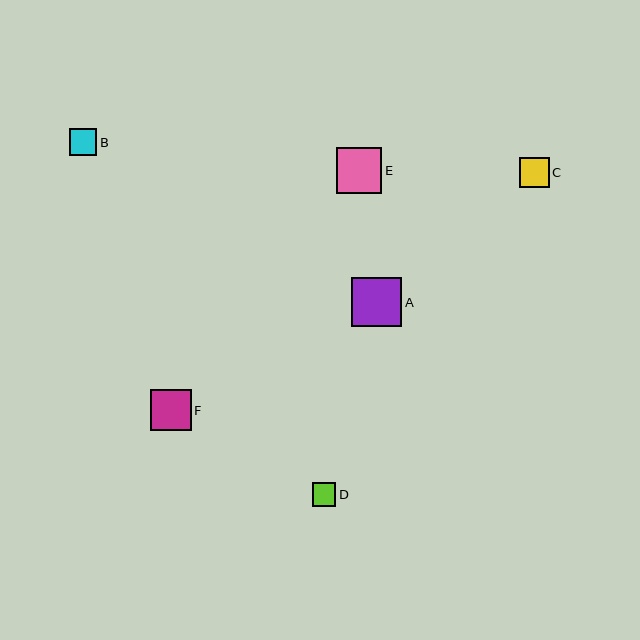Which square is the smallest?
Square D is the smallest with a size of approximately 24 pixels.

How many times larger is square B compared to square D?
Square B is approximately 1.2 times the size of square D.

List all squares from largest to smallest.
From largest to smallest: A, E, F, C, B, D.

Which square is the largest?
Square A is the largest with a size of approximately 50 pixels.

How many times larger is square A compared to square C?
Square A is approximately 1.7 times the size of square C.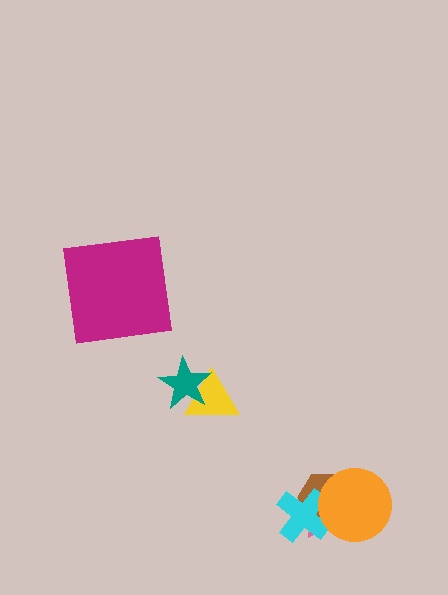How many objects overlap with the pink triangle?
3 objects overlap with the pink triangle.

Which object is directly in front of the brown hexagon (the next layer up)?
The cyan cross is directly in front of the brown hexagon.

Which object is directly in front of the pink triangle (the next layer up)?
The brown hexagon is directly in front of the pink triangle.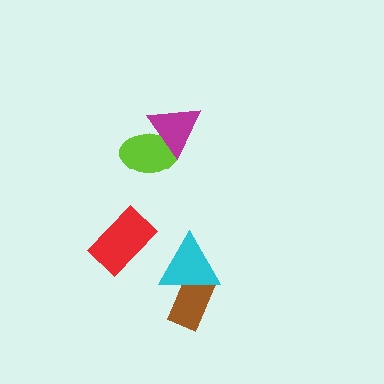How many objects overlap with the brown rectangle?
1 object overlaps with the brown rectangle.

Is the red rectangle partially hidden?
No, no other shape covers it.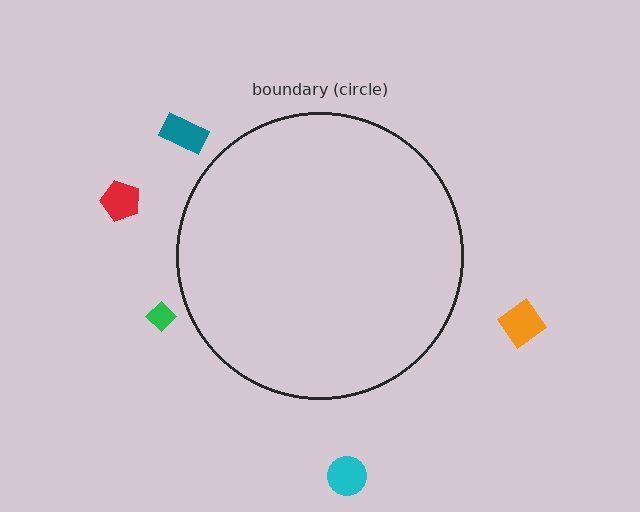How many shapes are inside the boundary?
0 inside, 5 outside.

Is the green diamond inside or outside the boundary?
Outside.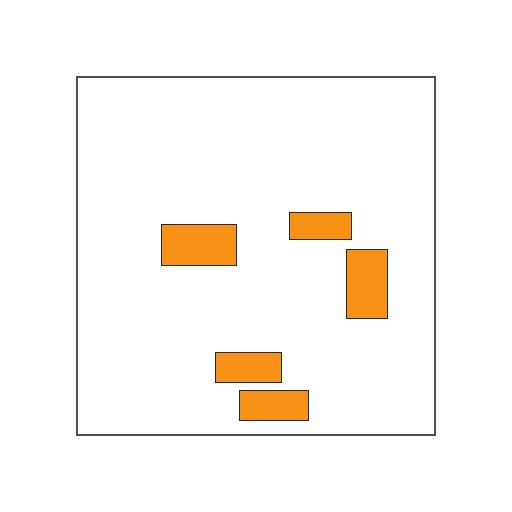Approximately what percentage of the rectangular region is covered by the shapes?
Approximately 10%.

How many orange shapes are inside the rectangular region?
5.